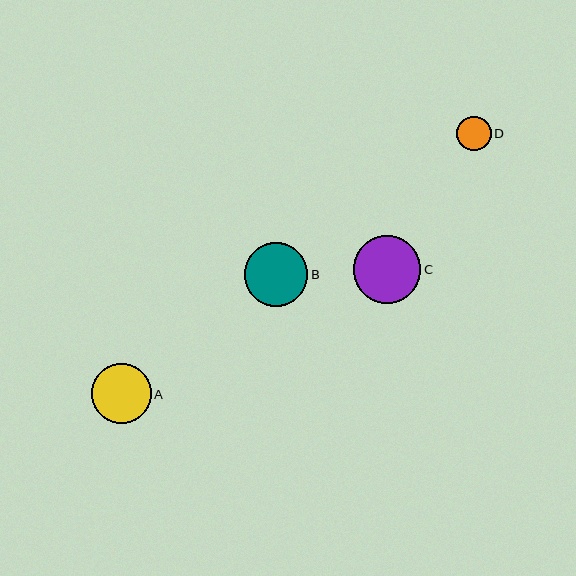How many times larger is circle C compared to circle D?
Circle C is approximately 2.0 times the size of circle D.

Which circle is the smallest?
Circle D is the smallest with a size of approximately 35 pixels.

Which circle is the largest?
Circle C is the largest with a size of approximately 68 pixels.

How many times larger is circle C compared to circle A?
Circle C is approximately 1.1 times the size of circle A.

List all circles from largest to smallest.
From largest to smallest: C, B, A, D.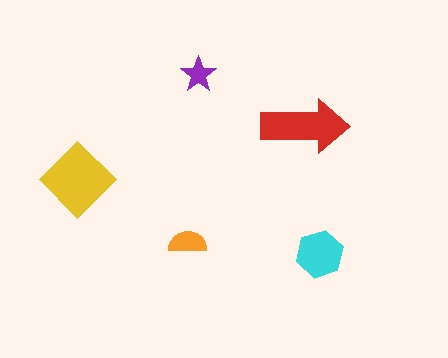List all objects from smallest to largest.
The purple star, the orange semicircle, the cyan hexagon, the red arrow, the yellow diamond.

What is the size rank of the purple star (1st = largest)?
5th.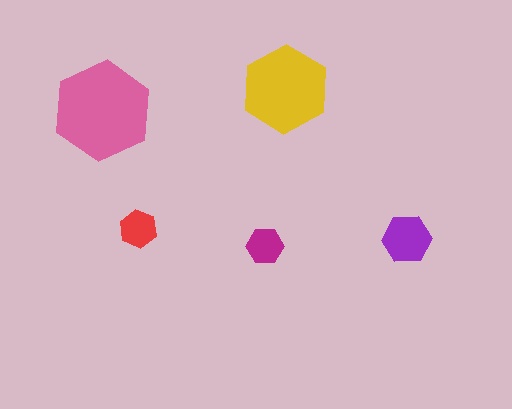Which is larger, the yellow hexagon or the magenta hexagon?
The yellow one.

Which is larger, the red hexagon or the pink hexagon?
The pink one.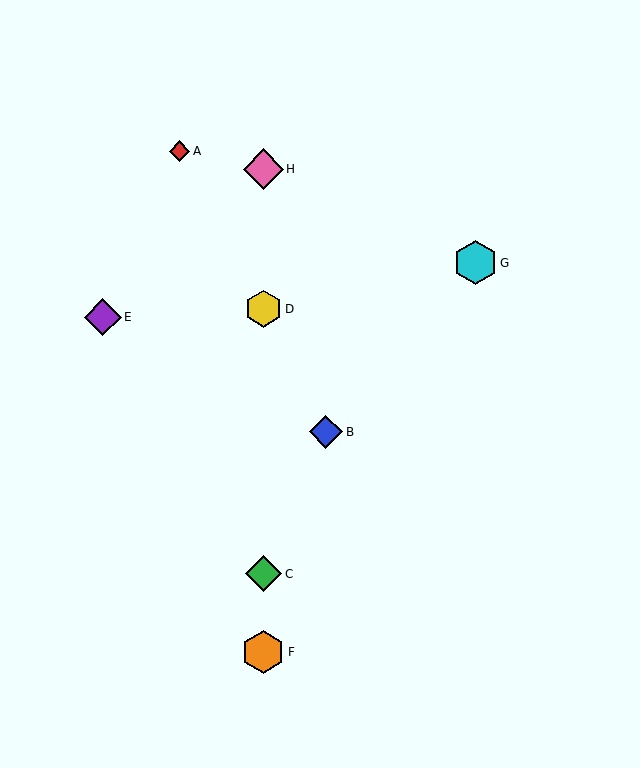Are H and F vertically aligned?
Yes, both are at x≈263.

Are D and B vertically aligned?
No, D is at x≈263 and B is at x≈326.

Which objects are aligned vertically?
Objects C, D, F, H are aligned vertically.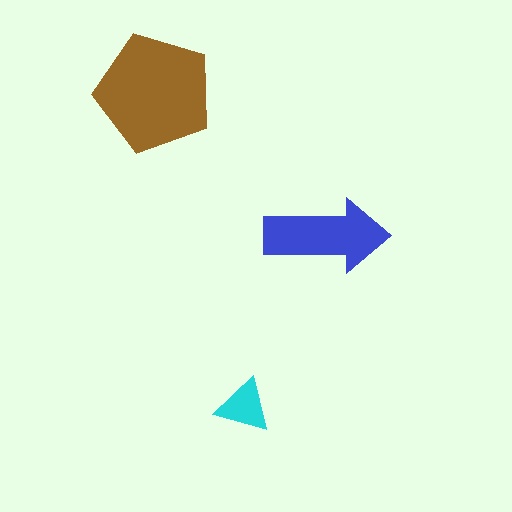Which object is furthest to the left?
The brown pentagon is leftmost.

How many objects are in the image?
There are 3 objects in the image.